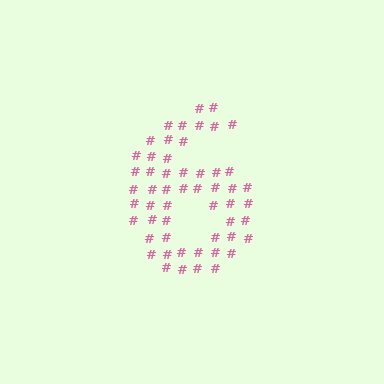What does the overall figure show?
The overall figure shows the digit 6.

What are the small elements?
The small elements are hash symbols.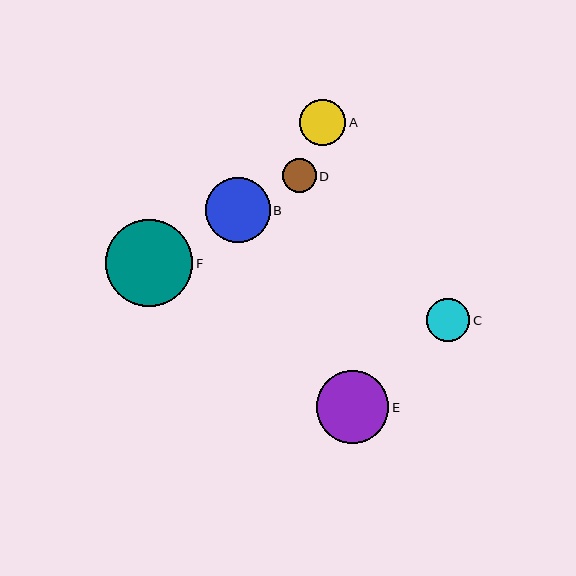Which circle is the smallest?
Circle D is the smallest with a size of approximately 34 pixels.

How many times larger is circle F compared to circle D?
Circle F is approximately 2.6 times the size of circle D.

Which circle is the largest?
Circle F is the largest with a size of approximately 87 pixels.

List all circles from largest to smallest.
From largest to smallest: F, E, B, A, C, D.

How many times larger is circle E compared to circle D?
Circle E is approximately 2.1 times the size of circle D.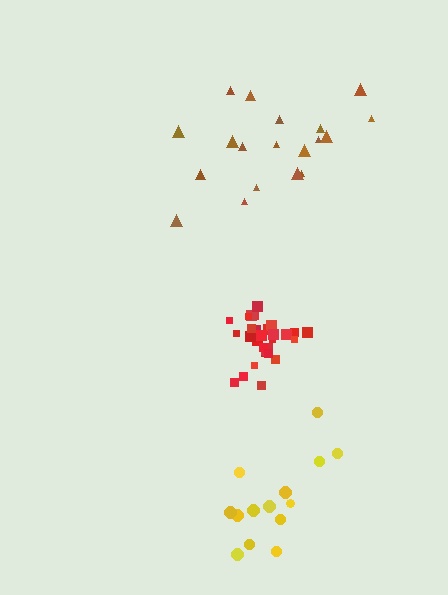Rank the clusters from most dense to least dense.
red, yellow, brown.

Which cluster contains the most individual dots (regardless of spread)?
Red (30).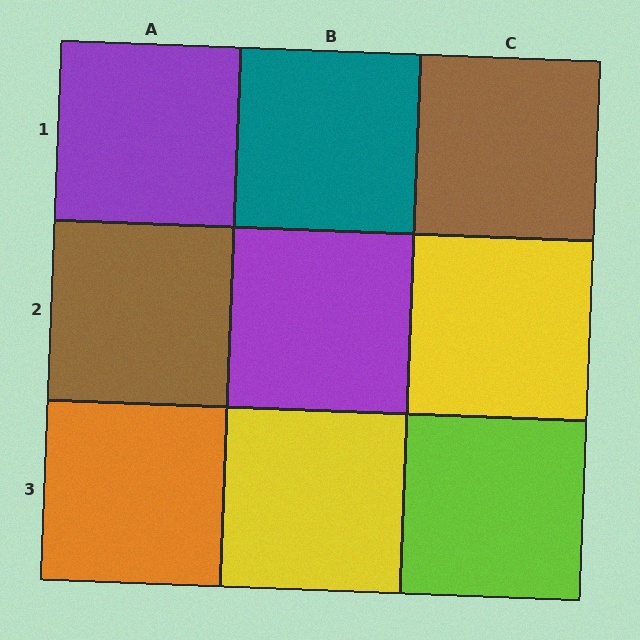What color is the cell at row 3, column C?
Lime.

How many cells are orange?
1 cell is orange.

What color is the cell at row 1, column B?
Teal.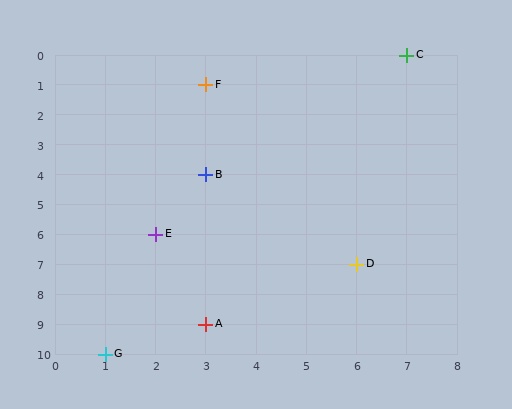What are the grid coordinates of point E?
Point E is at grid coordinates (2, 6).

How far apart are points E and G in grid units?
Points E and G are 1 column and 4 rows apart (about 4.1 grid units diagonally).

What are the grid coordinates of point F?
Point F is at grid coordinates (3, 1).